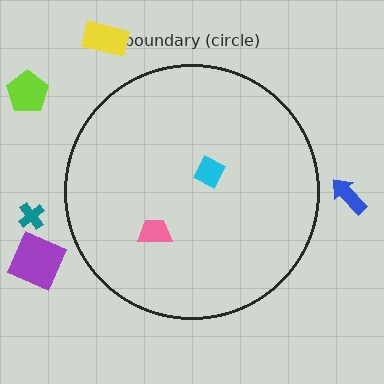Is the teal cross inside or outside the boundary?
Outside.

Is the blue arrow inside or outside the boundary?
Outside.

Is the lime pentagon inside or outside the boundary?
Outside.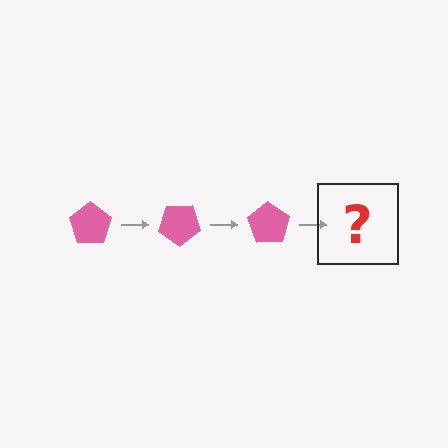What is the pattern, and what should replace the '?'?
The pattern is that the pentagon rotates 35 degrees each step. The '?' should be a pink pentagon rotated 105 degrees.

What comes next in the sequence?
The next element should be a pink pentagon rotated 105 degrees.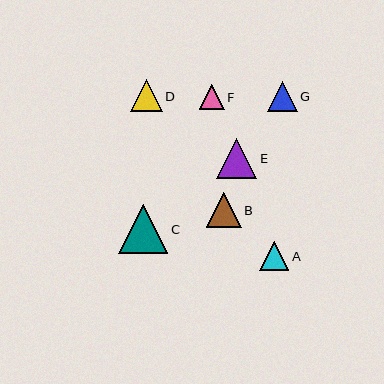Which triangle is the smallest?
Triangle F is the smallest with a size of approximately 25 pixels.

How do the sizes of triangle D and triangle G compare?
Triangle D and triangle G are approximately the same size.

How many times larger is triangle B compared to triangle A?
Triangle B is approximately 1.2 times the size of triangle A.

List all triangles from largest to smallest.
From largest to smallest: C, E, B, D, G, A, F.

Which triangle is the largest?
Triangle C is the largest with a size of approximately 49 pixels.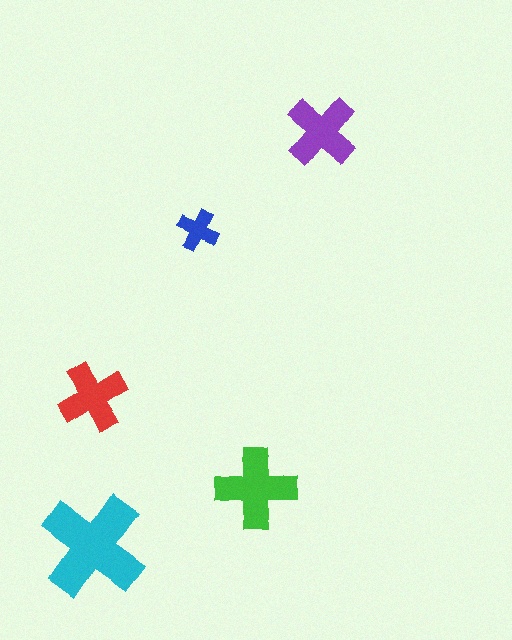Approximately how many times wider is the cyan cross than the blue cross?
About 2.5 times wider.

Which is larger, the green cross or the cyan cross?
The cyan one.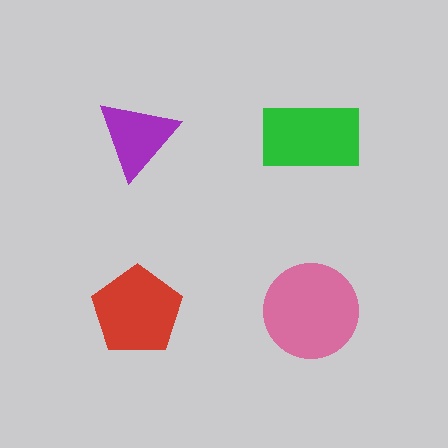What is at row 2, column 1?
A red pentagon.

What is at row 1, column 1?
A purple triangle.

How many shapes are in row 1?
2 shapes.